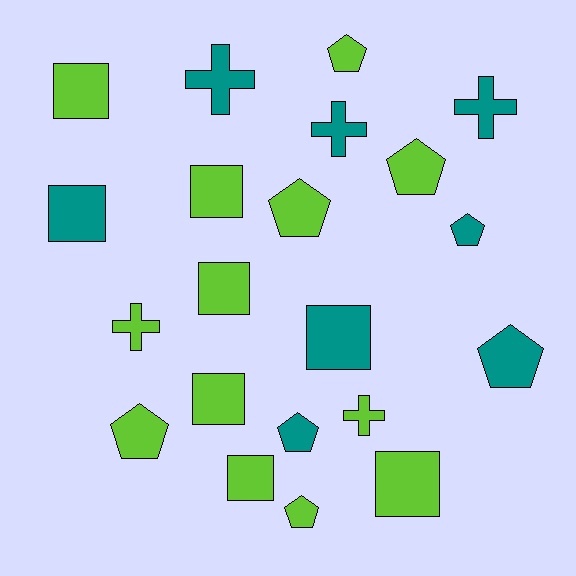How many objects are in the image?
There are 21 objects.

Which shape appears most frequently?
Pentagon, with 8 objects.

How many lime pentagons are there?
There are 5 lime pentagons.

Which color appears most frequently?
Lime, with 13 objects.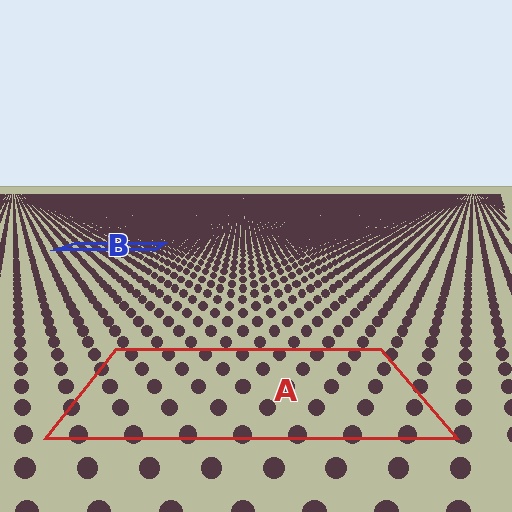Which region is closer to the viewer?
Region A is closer. The texture elements there are larger and more spread out.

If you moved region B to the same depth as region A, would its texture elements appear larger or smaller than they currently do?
They would appear larger. At a closer depth, the same texture elements are projected at a bigger on-screen size.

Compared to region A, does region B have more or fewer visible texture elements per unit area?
Region B has more texture elements per unit area — they are packed more densely because it is farther away.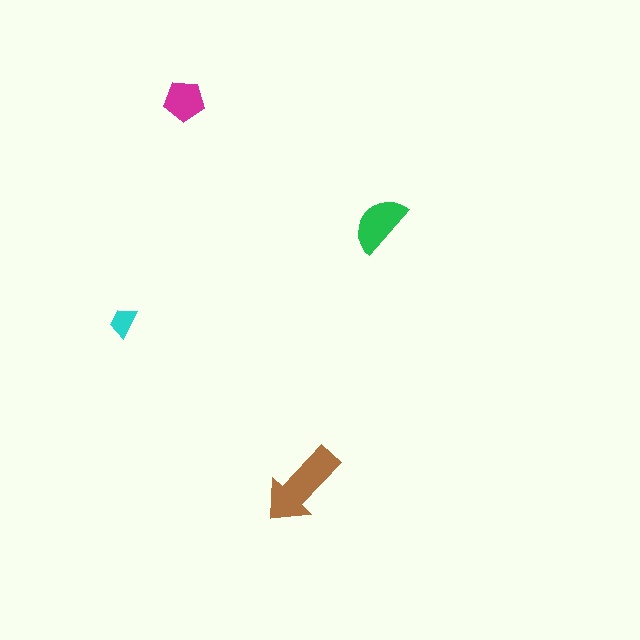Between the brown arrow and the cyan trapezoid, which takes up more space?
The brown arrow.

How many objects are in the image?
There are 4 objects in the image.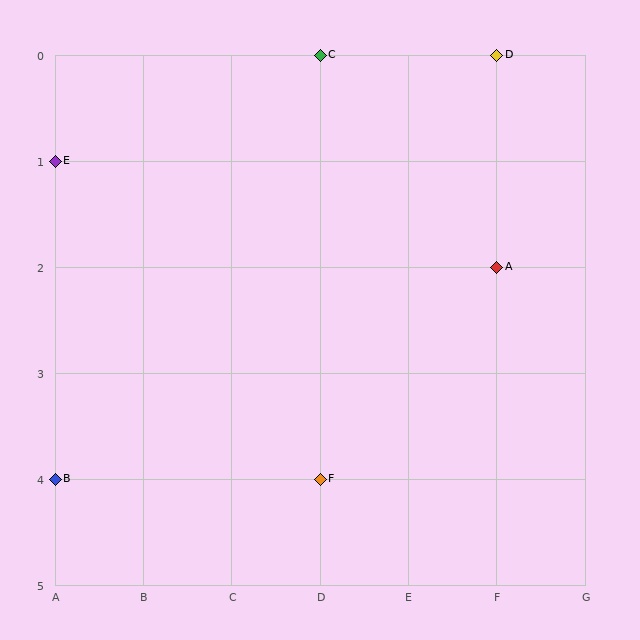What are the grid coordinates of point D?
Point D is at grid coordinates (F, 0).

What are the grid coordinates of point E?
Point E is at grid coordinates (A, 1).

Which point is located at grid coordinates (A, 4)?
Point B is at (A, 4).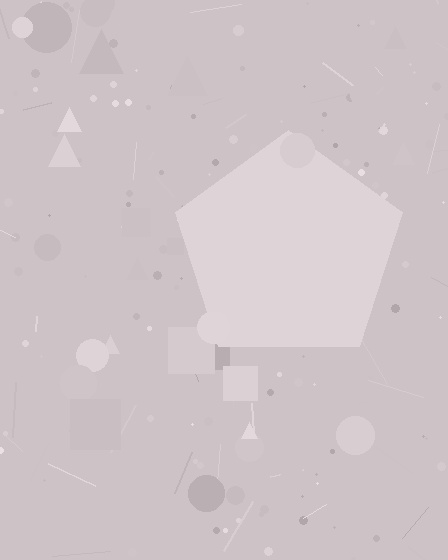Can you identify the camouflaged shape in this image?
The camouflaged shape is a pentagon.